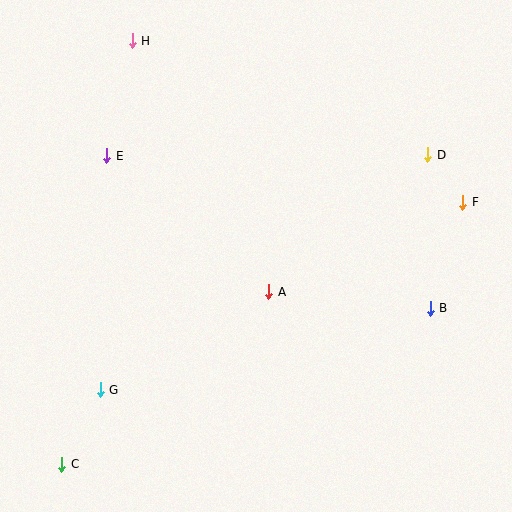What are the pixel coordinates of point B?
Point B is at (430, 308).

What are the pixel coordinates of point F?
Point F is at (463, 202).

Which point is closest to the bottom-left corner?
Point C is closest to the bottom-left corner.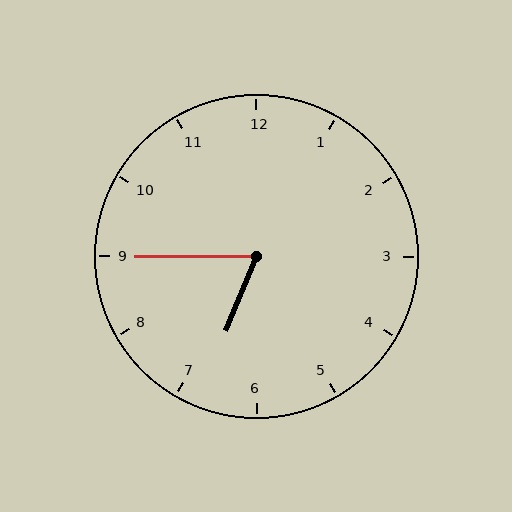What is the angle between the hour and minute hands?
Approximately 68 degrees.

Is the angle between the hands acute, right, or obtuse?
It is acute.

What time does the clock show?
6:45.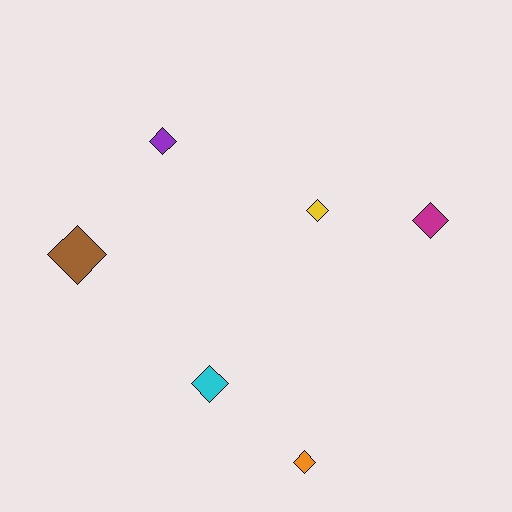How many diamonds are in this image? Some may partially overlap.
There are 6 diamonds.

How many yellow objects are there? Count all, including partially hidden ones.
There is 1 yellow object.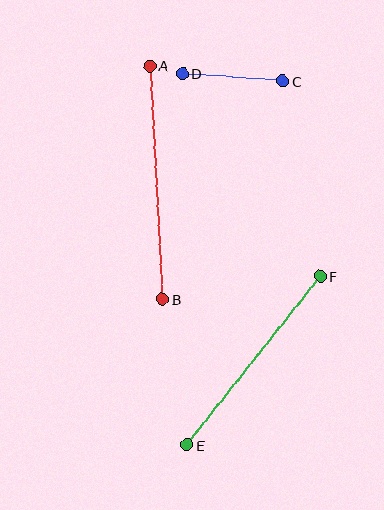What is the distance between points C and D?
The distance is approximately 101 pixels.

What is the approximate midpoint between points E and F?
The midpoint is at approximately (254, 361) pixels.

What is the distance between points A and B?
The distance is approximately 234 pixels.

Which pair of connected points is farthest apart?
Points A and B are farthest apart.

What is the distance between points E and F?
The distance is approximately 215 pixels.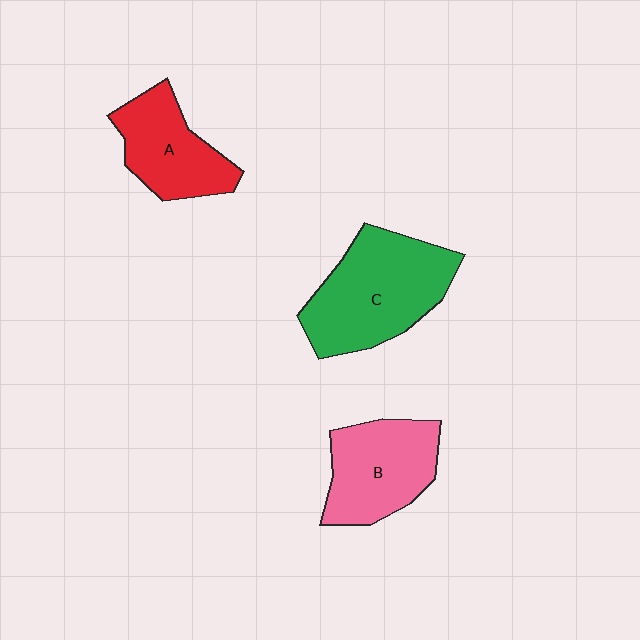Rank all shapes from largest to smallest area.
From largest to smallest: C (green), B (pink), A (red).